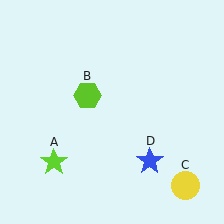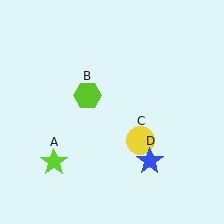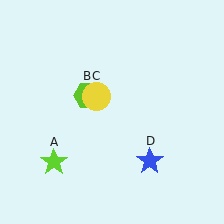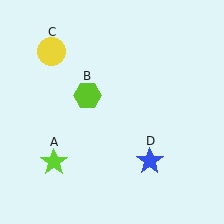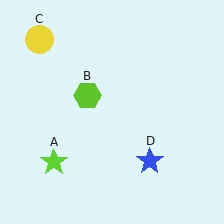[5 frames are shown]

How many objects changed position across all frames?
1 object changed position: yellow circle (object C).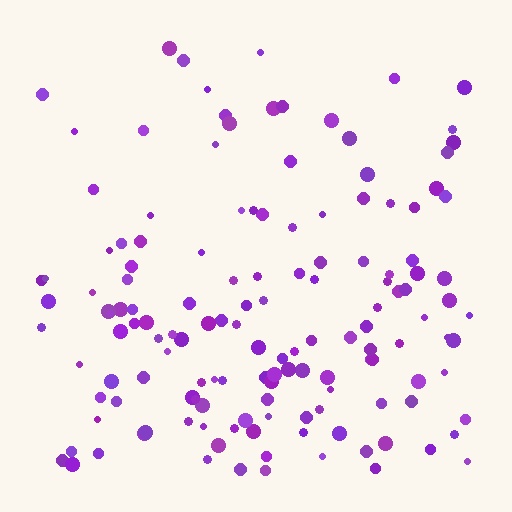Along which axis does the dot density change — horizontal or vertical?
Vertical.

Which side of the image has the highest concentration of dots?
The bottom.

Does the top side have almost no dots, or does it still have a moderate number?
Still a moderate number, just noticeably fewer than the bottom.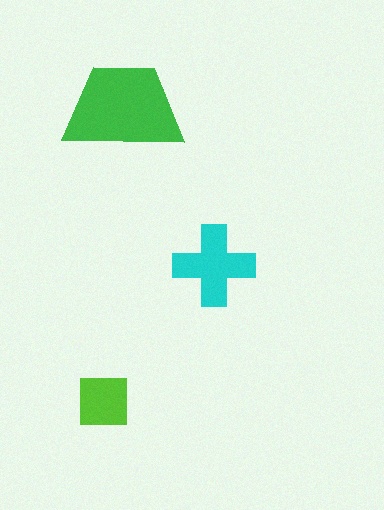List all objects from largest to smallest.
The green trapezoid, the cyan cross, the lime square.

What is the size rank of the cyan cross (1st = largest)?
2nd.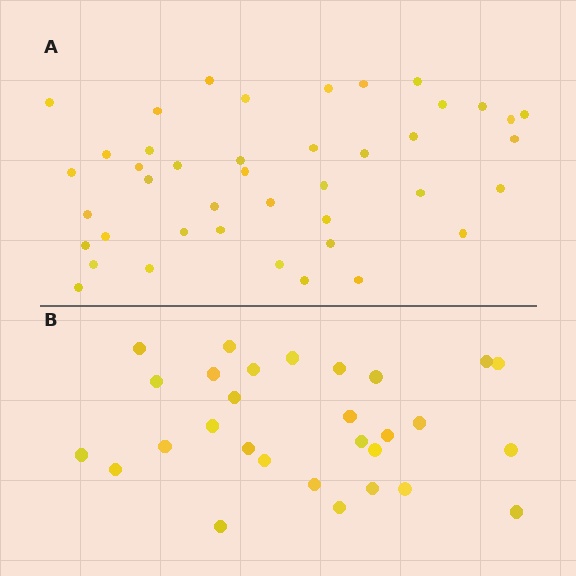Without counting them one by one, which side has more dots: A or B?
Region A (the top region) has more dots.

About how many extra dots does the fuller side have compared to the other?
Region A has approximately 15 more dots than region B.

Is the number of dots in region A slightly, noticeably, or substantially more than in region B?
Region A has noticeably more, but not dramatically so. The ratio is roughly 1.4 to 1.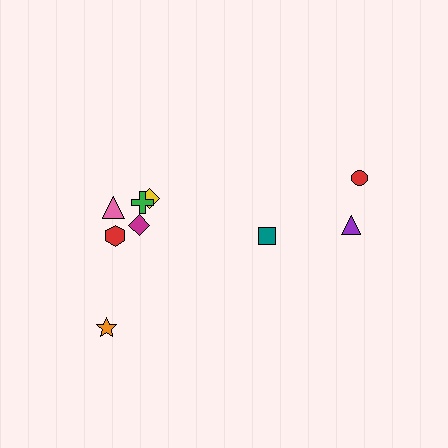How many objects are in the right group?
There are 3 objects.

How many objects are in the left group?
There are 6 objects.